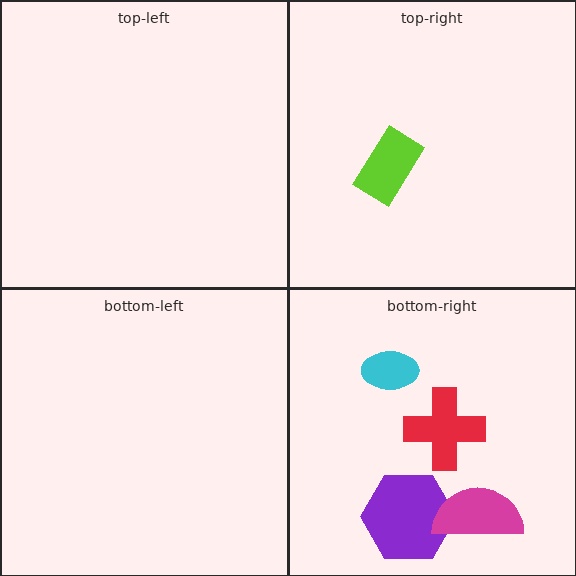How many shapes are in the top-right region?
1.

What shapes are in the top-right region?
The lime rectangle.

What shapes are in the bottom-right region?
The cyan ellipse, the red cross, the purple hexagon, the magenta semicircle.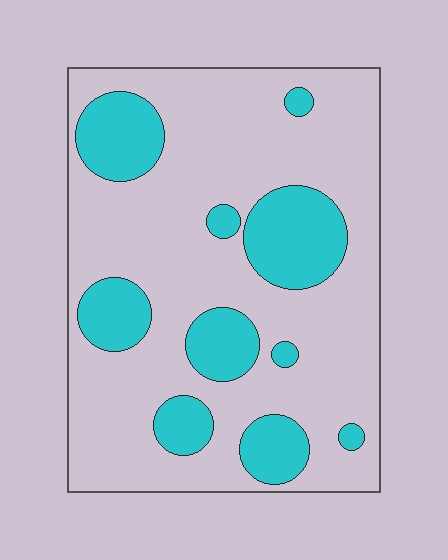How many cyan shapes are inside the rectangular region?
10.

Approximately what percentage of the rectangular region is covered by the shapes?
Approximately 25%.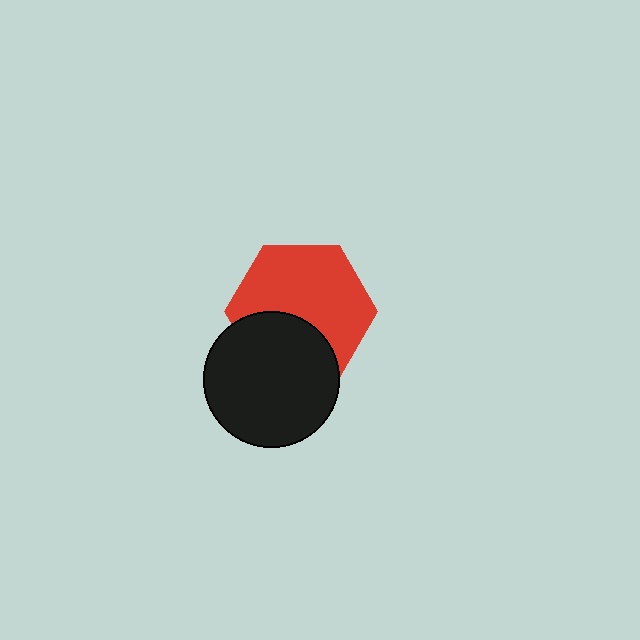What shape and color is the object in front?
The object in front is a black circle.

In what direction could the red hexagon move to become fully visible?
The red hexagon could move up. That would shift it out from behind the black circle entirely.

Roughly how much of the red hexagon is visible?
Most of it is visible (roughly 66%).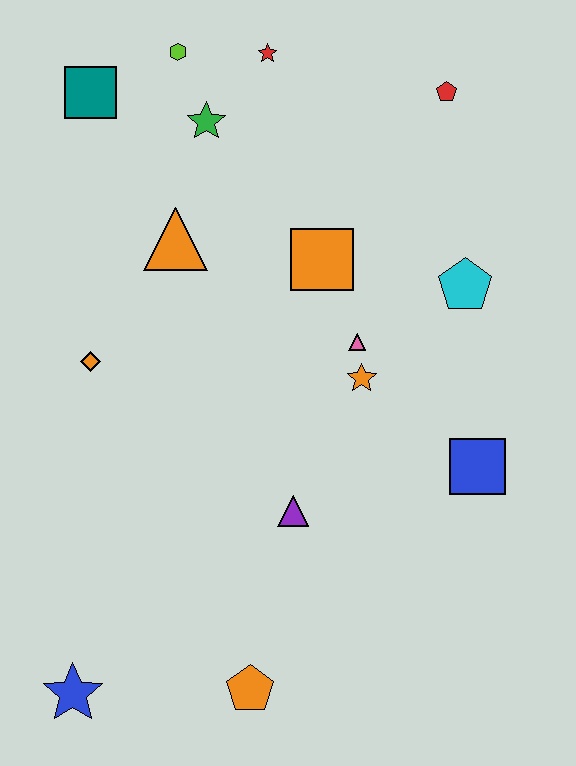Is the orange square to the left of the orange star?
Yes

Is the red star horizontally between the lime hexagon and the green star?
No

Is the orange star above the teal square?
No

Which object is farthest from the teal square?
The orange pentagon is farthest from the teal square.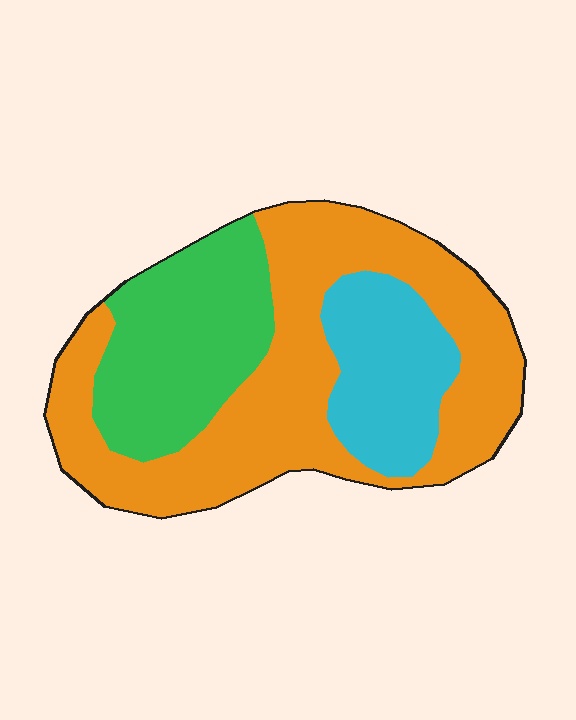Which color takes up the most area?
Orange, at roughly 55%.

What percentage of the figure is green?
Green takes up between a sixth and a third of the figure.